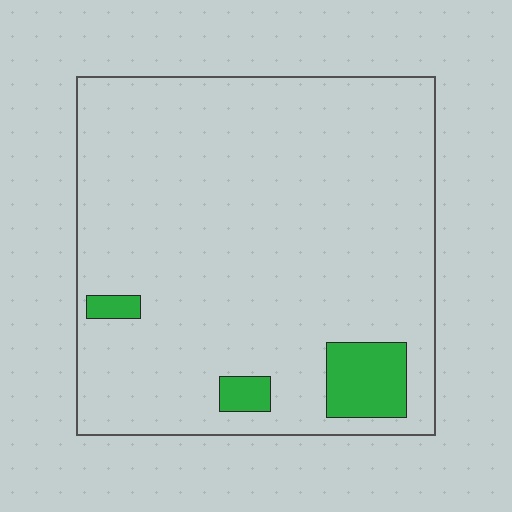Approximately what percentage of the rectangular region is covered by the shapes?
Approximately 5%.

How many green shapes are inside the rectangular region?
3.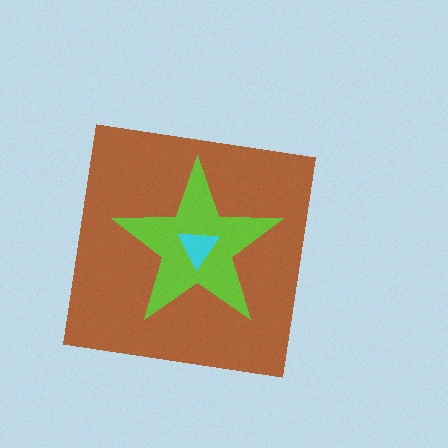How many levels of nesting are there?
3.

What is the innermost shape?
The cyan triangle.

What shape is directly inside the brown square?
The lime star.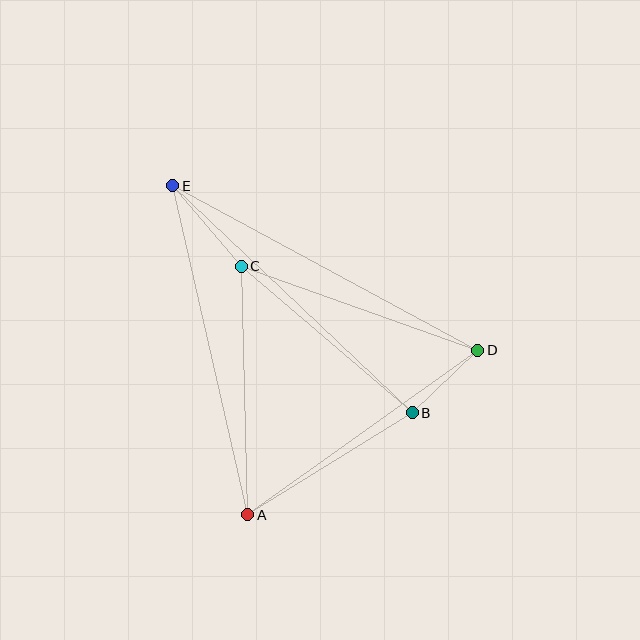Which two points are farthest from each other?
Points D and E are farthest from each other.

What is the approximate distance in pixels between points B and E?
The distance between B and E is approximately 330 pixels.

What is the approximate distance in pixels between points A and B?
The distance between A and B is approximately 193 pixels.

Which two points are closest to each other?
Points B and D are closest to each other.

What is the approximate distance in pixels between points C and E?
The distance between C and E is approximately 106 pixels.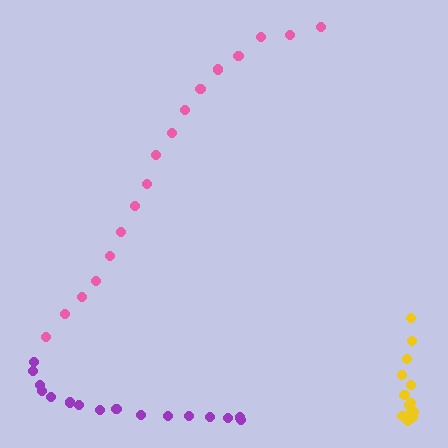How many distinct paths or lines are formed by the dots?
There are 3 distinct paths.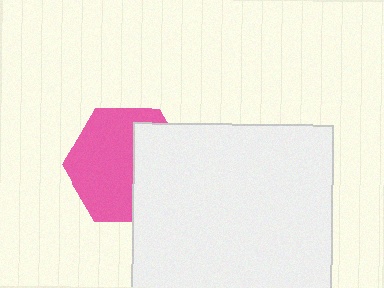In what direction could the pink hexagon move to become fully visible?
The pink hexagon could move left. That would shift it out from behind the white rectangle entirely.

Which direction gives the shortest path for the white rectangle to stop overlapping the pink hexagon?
Moving right gives the shortest separation.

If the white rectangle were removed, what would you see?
You would see the complete pink hexagon.